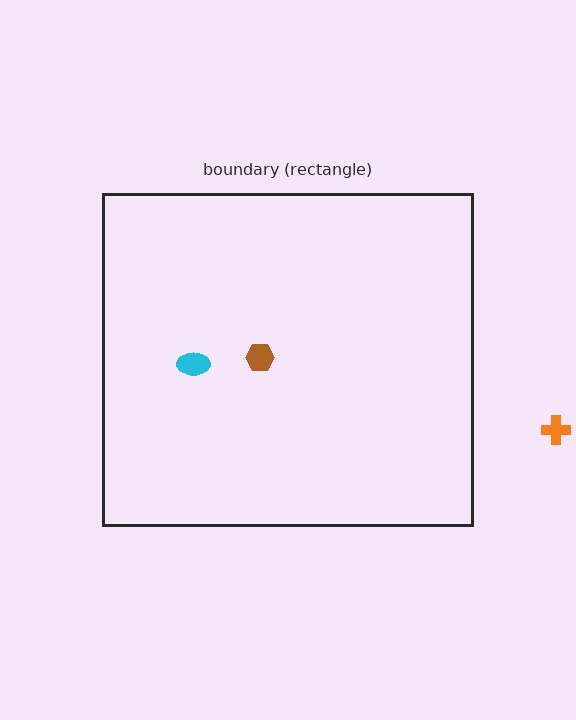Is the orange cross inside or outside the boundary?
Outside.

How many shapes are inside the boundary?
2 inside, 1 outside.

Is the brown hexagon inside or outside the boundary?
Inside.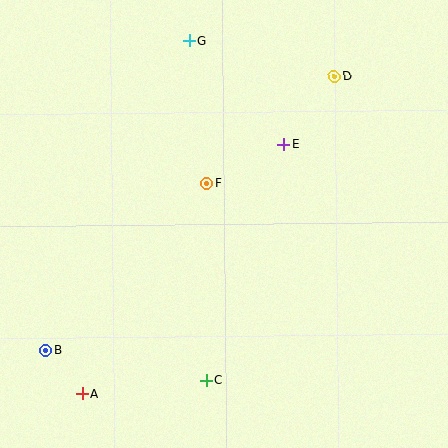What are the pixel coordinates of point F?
Point F is at (206, 183).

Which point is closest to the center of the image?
Point F at (206, 183) is closest to the center.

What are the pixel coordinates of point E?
Point E is at (284, 145).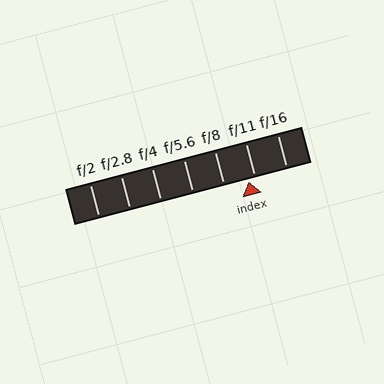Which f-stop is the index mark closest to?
The index mark is closest to f/11.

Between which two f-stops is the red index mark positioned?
The index mark is between f/8 and f/11.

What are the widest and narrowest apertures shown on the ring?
The widest aperture shown is f/2 and the narrowest is f/16.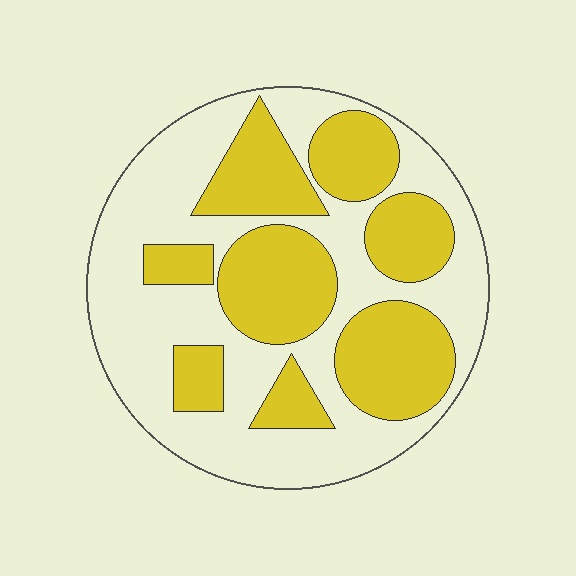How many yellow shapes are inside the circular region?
8.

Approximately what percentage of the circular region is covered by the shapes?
Approximately 40%.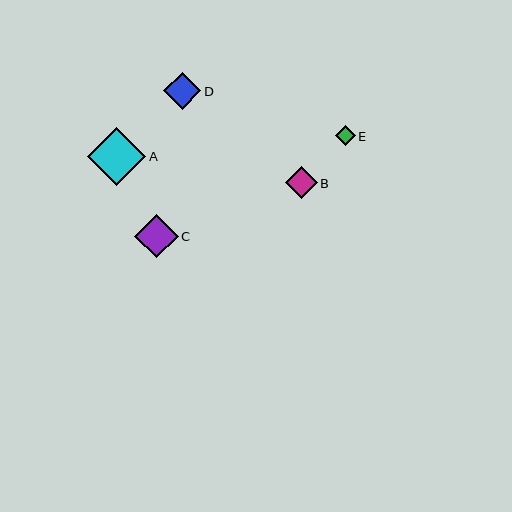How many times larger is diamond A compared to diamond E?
Diamond A is approximately 2.9 times the size of diamond E.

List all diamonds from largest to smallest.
From largest to smallest: A, C, D, B, E.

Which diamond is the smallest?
Diamond E is the smallest with a size of approximately 20 pixels.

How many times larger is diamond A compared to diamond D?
Diamond A is approximately 1.6 times the size of diamond D.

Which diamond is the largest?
Diamond A is the largest with a size of approximately 58 pixels.